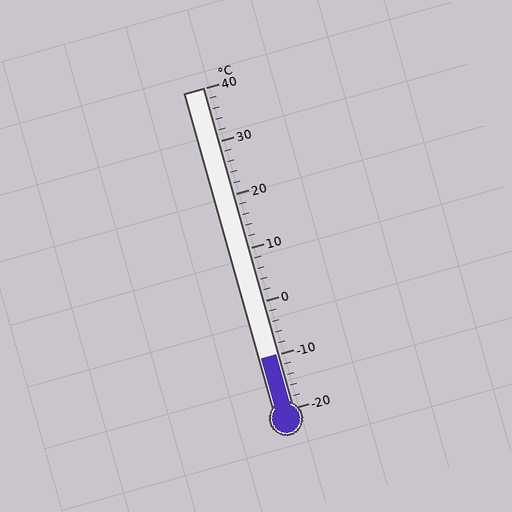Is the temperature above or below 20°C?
The temperature is below 20°C.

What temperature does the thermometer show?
The thermometer shows approximately -10°C.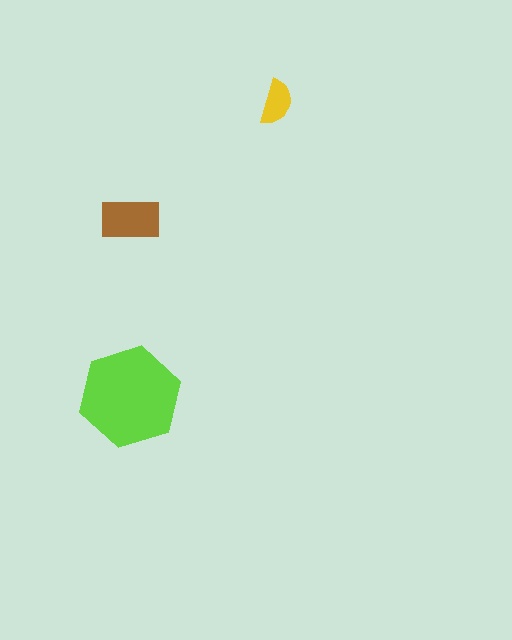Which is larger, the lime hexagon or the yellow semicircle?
The lime hexagon.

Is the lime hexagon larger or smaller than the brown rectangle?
Larger.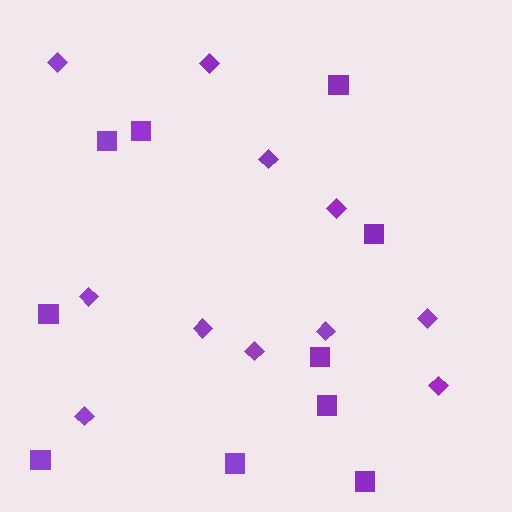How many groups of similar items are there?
There are 2 groups: one group of diamonds (11) and one group of squares (10).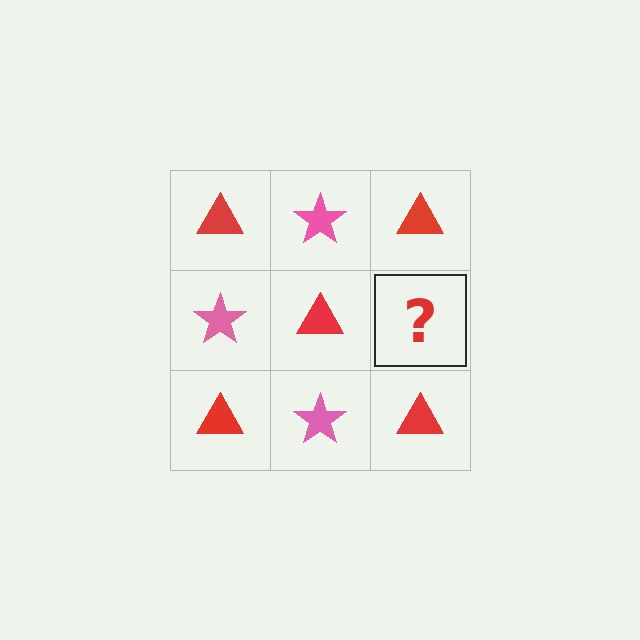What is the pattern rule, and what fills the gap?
The rule is that it alternates red triangle and pink star in a checkerboard pattern. The gap should be filled with a pink star.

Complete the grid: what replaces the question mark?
The question mark should be replaced with a pink star.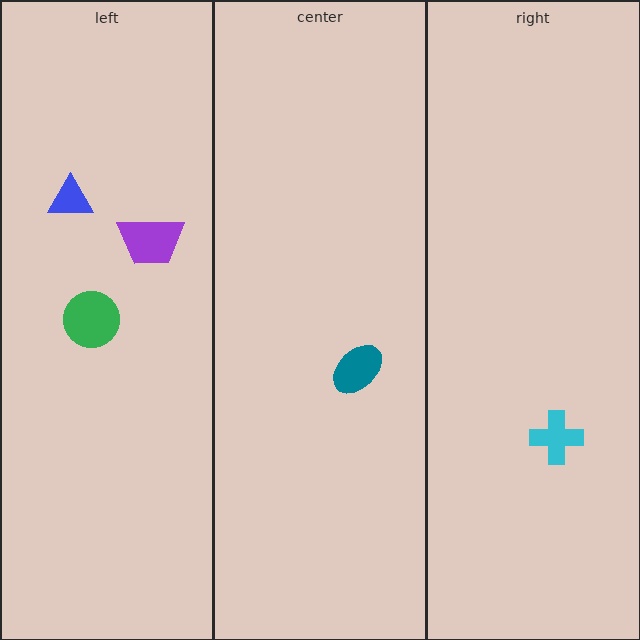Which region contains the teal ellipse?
The center region.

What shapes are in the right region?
The cyan cross.